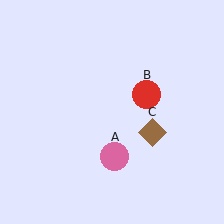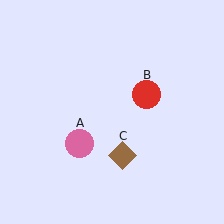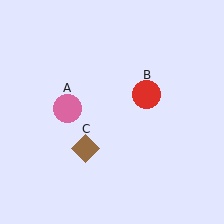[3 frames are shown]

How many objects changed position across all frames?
2 objects changed position: pink circle (object A), brown diamond (object C).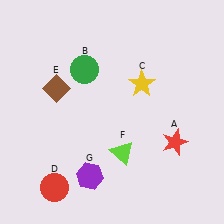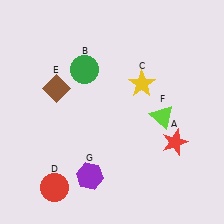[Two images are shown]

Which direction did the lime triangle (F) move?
The lime triangle (F) moved right.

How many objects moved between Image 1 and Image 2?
1 object moved between the two images.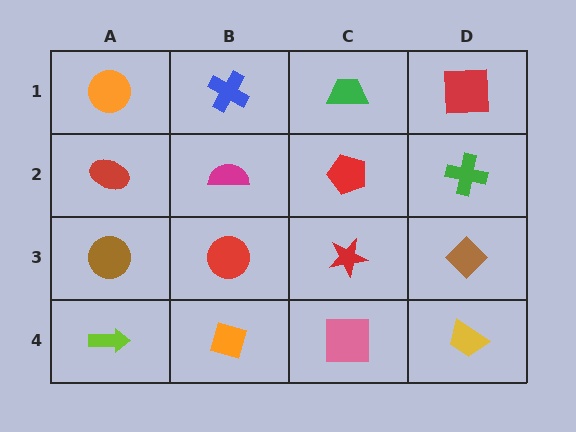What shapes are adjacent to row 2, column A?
An orange circle (row 1, column A), a brown circle (row 3, column A), a magenta semicircle (row 2, column B).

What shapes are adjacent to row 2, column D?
A red square (row 1, column D), a brown diamond (row 3, column D), a red pentagon (row 2, column C).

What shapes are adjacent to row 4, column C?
A red star (row 3, column C), an orange diamond (row 4, column B), a yellow trapezoid (row 4, column D).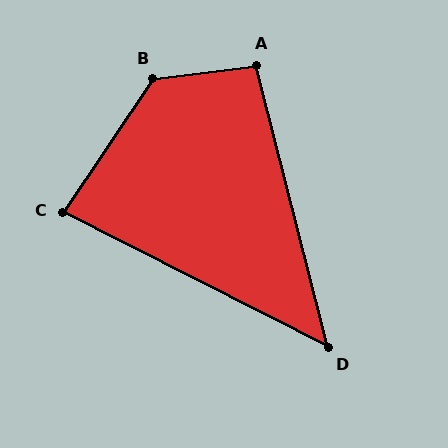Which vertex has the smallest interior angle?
D, at approximately 49 degrees.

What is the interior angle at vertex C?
Approximately 83 degrees (acute).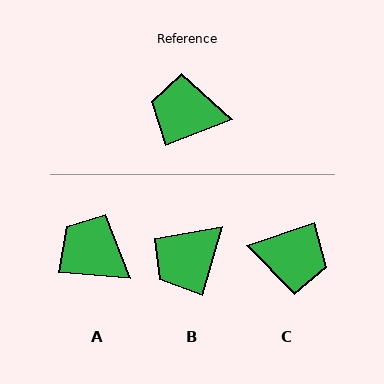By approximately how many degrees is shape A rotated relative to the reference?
Approximately 27 degrees clockwise.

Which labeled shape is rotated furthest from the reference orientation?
C, about 177 degrees away.